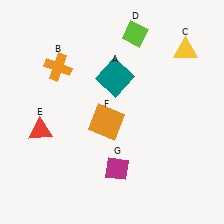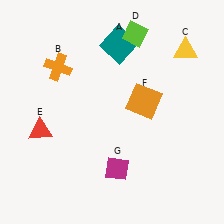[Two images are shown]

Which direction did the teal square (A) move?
The teal square (A) moved up.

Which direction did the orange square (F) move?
The orange square (F) moved right.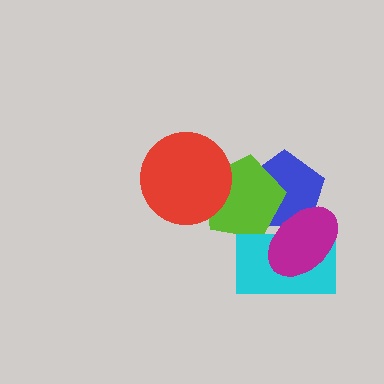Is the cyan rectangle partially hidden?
Yes, it is partially covered by another shape.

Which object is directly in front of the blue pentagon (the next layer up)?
The lime pentagon is directly in front of the blue pentagon.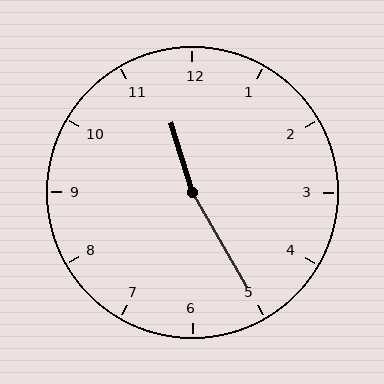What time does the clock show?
11:25.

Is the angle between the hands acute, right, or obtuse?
It is obtuse.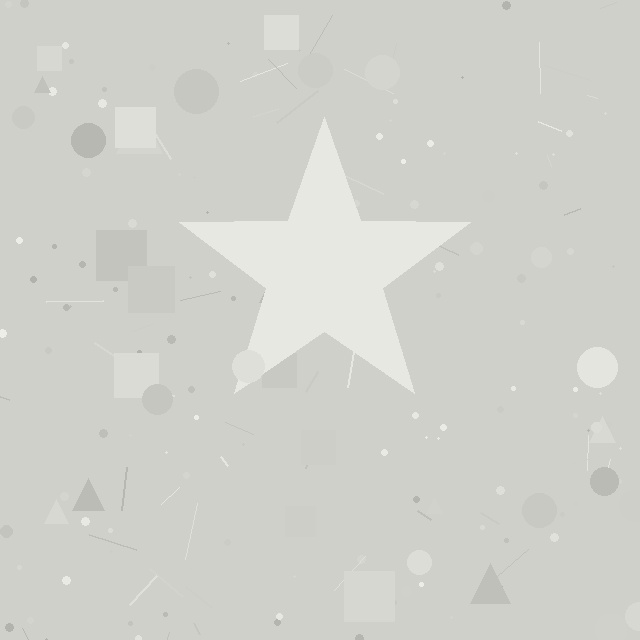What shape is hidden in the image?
A star is hidden in the image.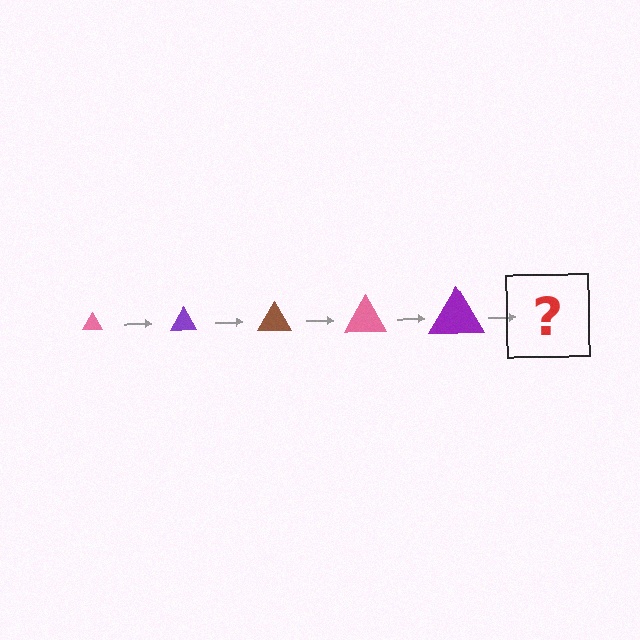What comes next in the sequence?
The next element should be a brown triangle, larger than the previous one.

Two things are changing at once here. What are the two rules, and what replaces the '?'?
The two rules are that the triangle grows larger each step and the color cycles through pink, purple, and brown. The '?' should be a brown triangle, larger than the previous one.